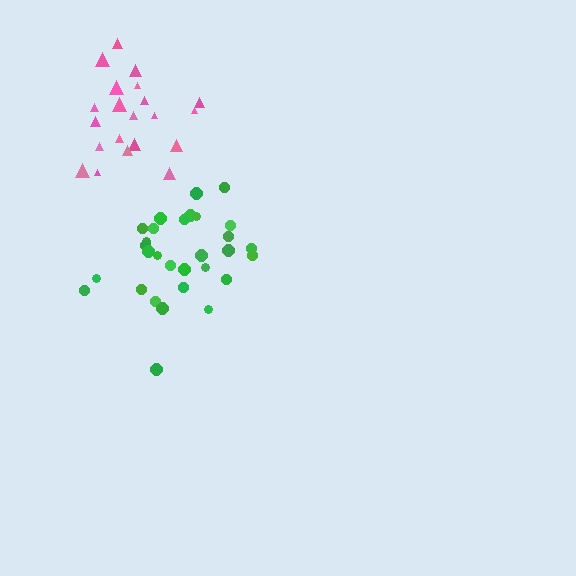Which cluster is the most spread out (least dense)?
Pink.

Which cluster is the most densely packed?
Green.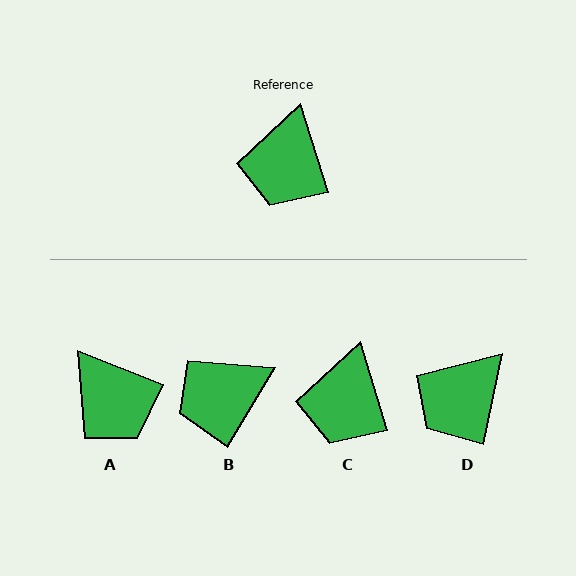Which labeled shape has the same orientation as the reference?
C.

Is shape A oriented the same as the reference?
No, it is off by about 51 degrees.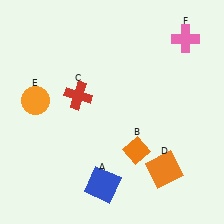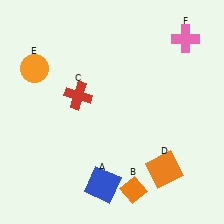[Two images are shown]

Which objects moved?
The objects that moved are: the orange diamond (B), the orange circle (E).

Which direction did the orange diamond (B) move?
The orange diamond (B) moved down.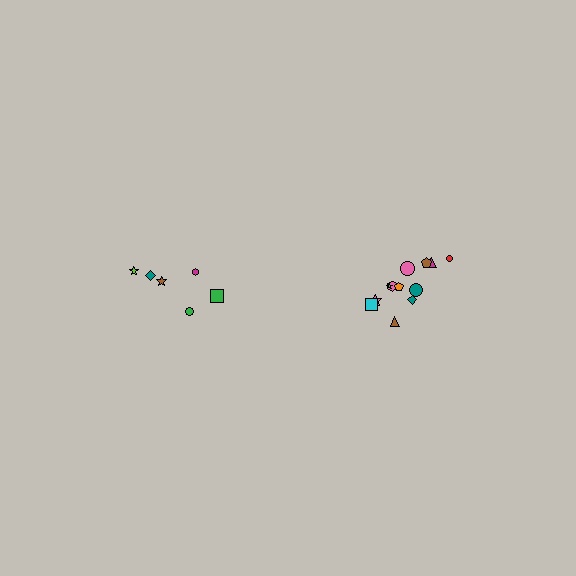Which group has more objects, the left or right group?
The right group.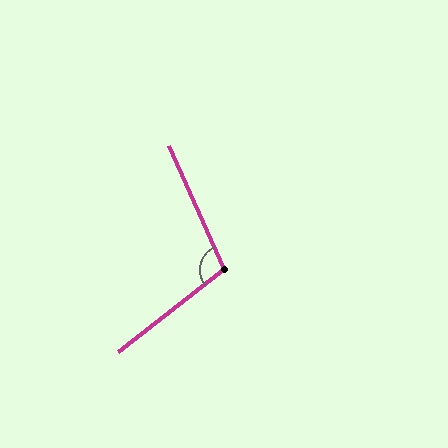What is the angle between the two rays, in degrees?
Approximately 103 degrees.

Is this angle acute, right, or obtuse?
It is obtuse.